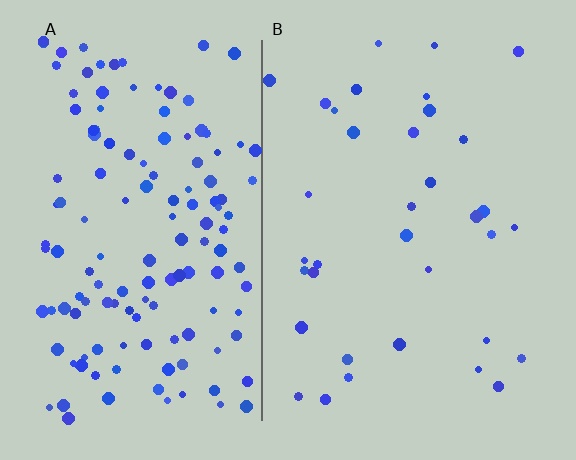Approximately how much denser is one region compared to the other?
Approximately 4.1× — region A over region B.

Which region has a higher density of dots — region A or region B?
A (the left).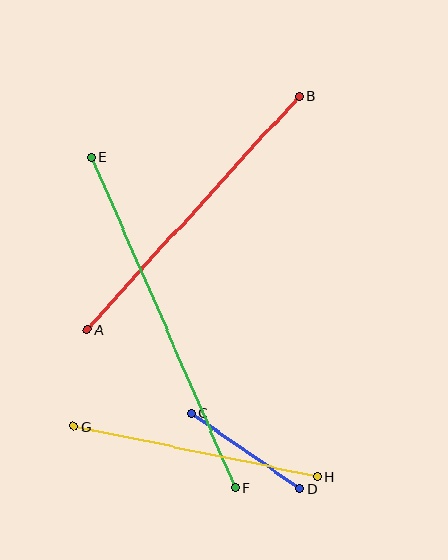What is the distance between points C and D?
The distance is approximately 132 pixels.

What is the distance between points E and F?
The distance is approximately 361 pixels.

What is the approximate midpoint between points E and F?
The midpoint is at approximately (163, 322) pixels.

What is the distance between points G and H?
The distance is approximately 249 pixels.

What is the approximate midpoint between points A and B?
The midpoint is at approximately (193, 213) pixels.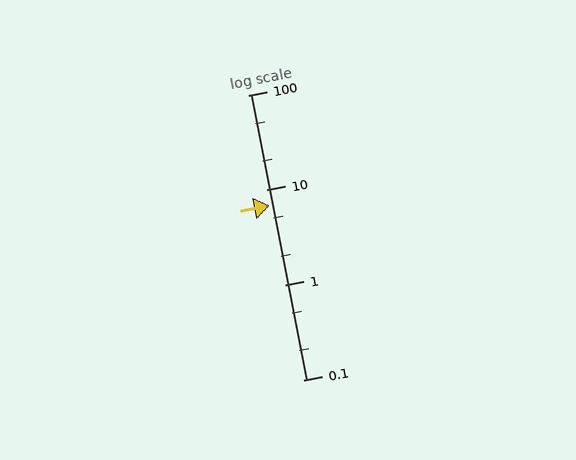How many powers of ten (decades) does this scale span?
The scale spans 3 decades, from 0.1 to 100.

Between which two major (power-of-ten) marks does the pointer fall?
The pointer is between 1 and 10.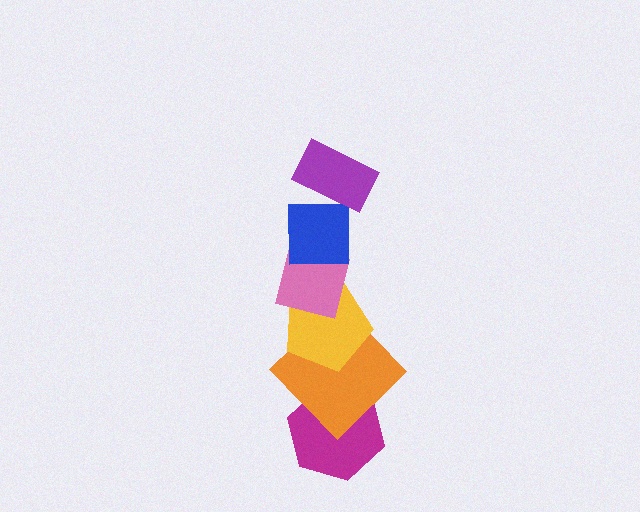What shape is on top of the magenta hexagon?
The orange diamond is on top of the magenta hexagon.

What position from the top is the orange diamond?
The orange diamond is 5th from the top.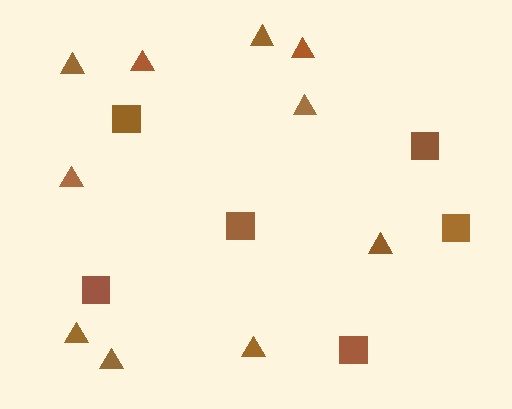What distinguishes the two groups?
There are 2 groups: one group of squares (6) and one group of triangles (10).